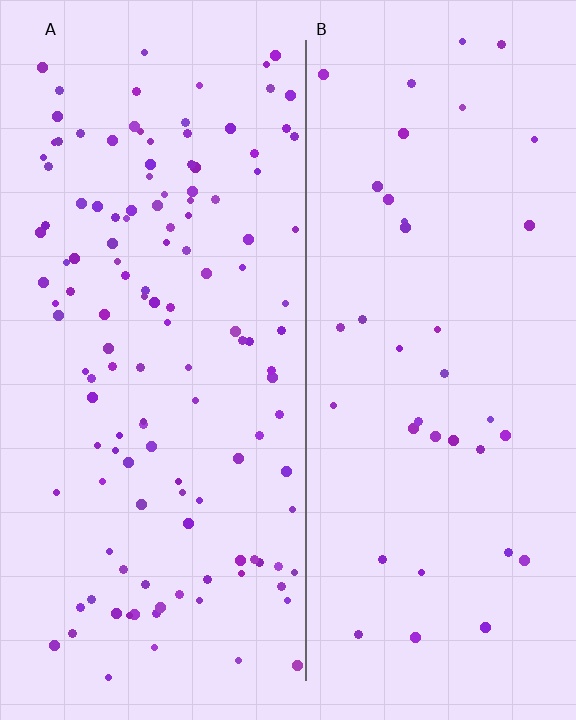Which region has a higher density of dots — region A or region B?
A (the left).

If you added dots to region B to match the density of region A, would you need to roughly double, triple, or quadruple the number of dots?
Approximately triple.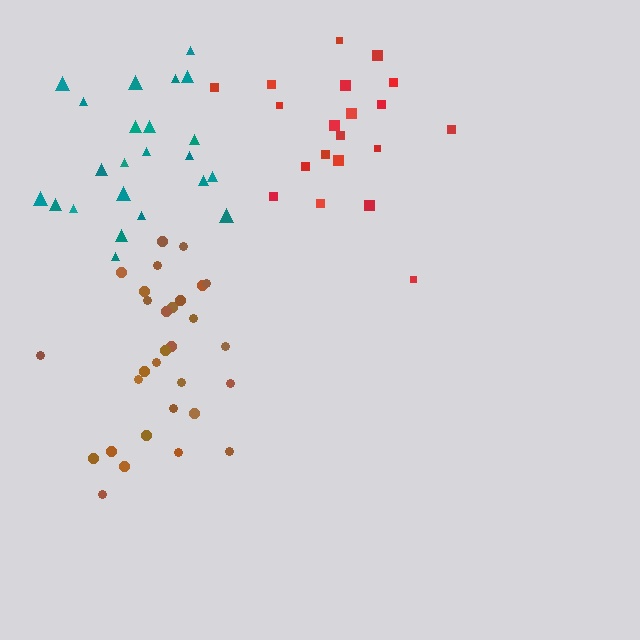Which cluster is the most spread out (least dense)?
Red.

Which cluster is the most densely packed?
Brown.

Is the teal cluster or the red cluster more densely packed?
Teal.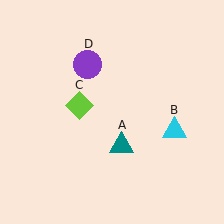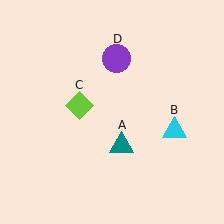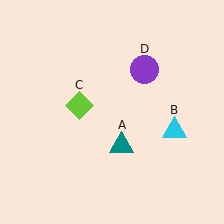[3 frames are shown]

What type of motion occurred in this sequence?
The purple circle (object D) rotated clockwise around the center of the scene.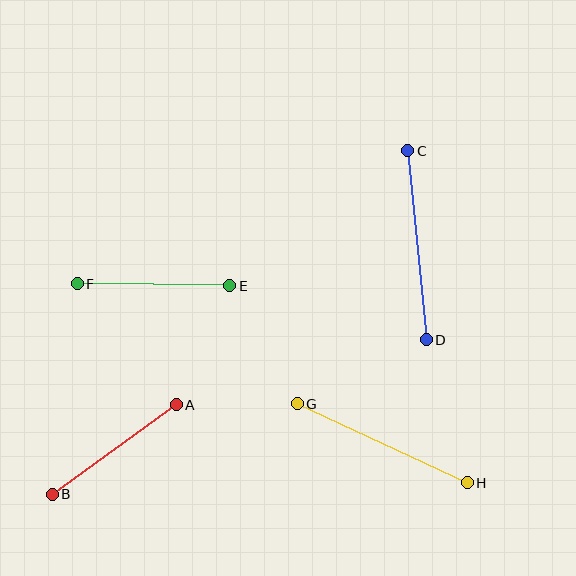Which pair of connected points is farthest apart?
Points C and D are farthest apart.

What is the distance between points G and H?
The distance is approximately 187 pixels.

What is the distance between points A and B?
The distance is approximately 153 pixels.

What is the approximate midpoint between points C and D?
The midpoint is at approximately (417, 245) pixels.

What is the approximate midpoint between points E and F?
The midpoint is at approximately (154, 285) pixels.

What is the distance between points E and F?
The distance is approximately 153 pixels.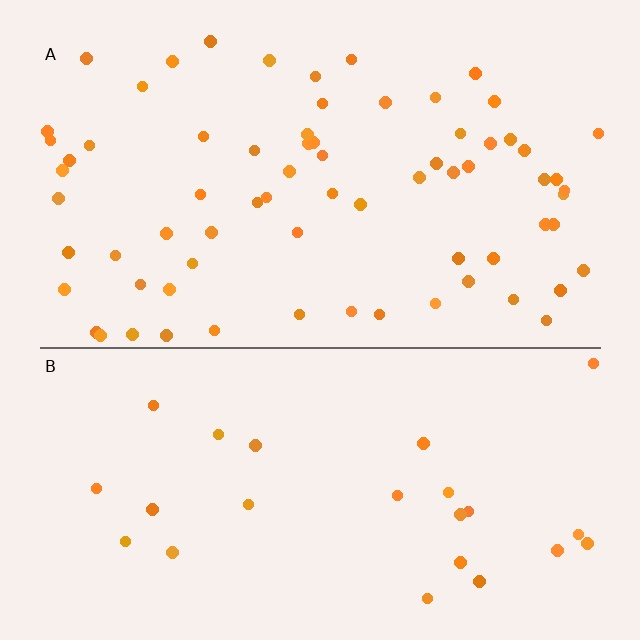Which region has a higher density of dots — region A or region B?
A (the top).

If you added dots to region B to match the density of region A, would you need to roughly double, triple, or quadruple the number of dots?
Approximately triple.